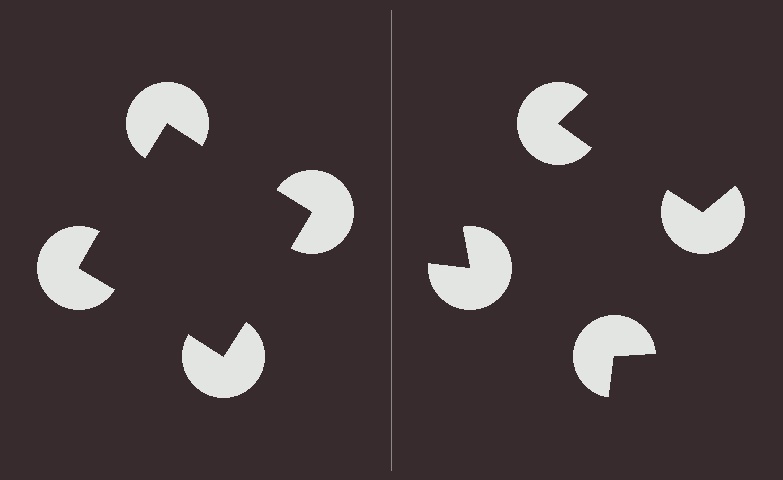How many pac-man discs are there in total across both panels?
8 — 4 on each side.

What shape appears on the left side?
An illusory square.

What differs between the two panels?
The pac-man discs are positioned identically on both sides; only the wedge orientations differ. On the left they align to a square; on the right they are misaligned.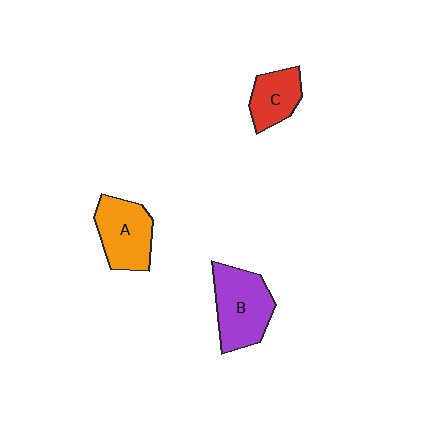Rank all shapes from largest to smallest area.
From largest to smallest: B (purple), A (orange), C (red).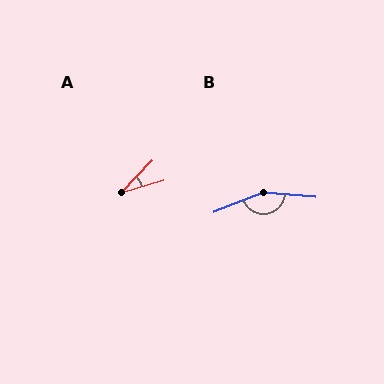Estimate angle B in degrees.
Approximately 153 degrees.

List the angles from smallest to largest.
A (29°), B (153°).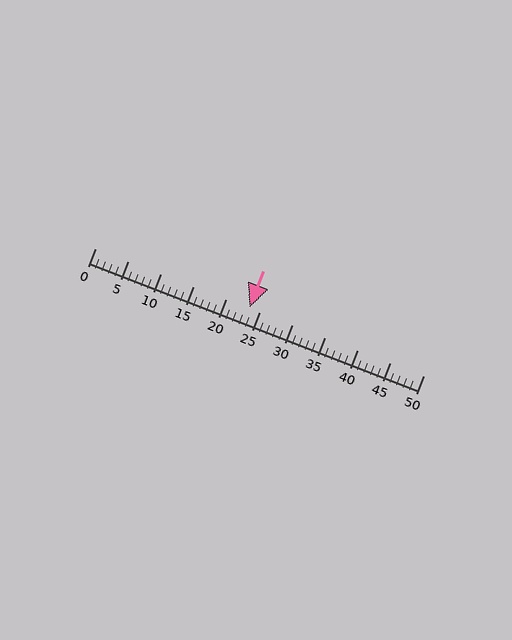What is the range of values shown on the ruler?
The ruler shows values from 0 to 50.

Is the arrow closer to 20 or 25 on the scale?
The arrow is closer to 25.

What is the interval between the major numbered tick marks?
The major tick marks are spaced 5 units apart.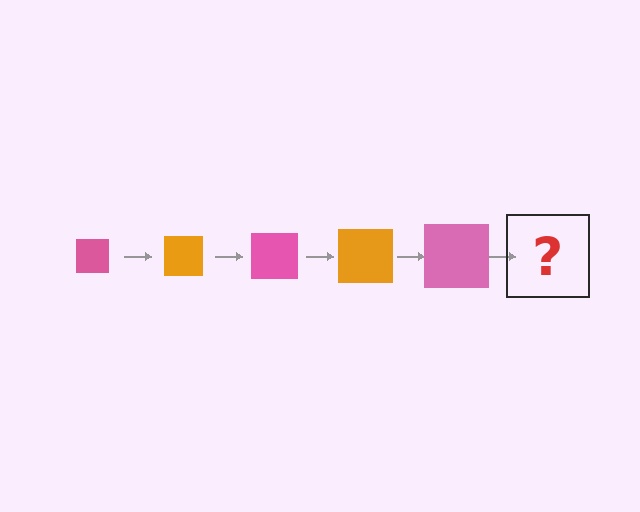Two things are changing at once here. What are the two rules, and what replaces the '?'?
The two rules are that the square grows larger each step and the color cycles through pink and orange. The '?' should be an orange square, larger than the previous one.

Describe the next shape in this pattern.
It should be an orange square, larger than the previous one.